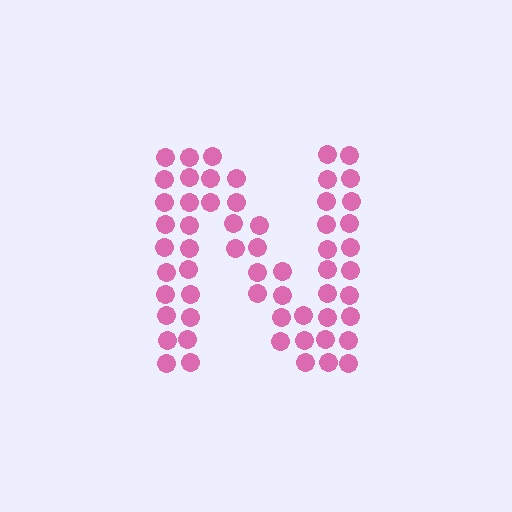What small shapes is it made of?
It is made of small circles.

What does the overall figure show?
The overall figure shows the letter N.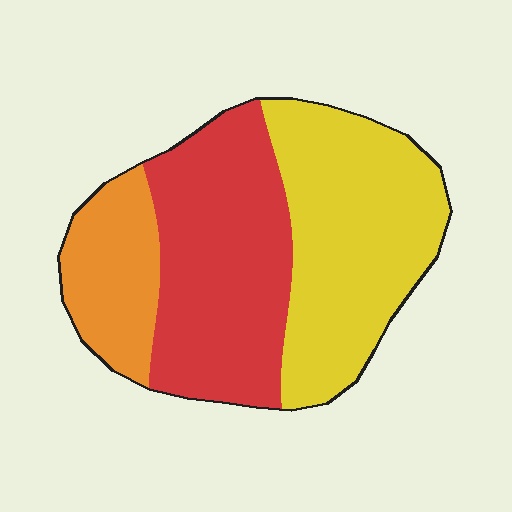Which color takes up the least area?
Orange, at roughly 20%.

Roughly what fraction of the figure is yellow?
Yellow takes up about two fifths (2/5) of the figure.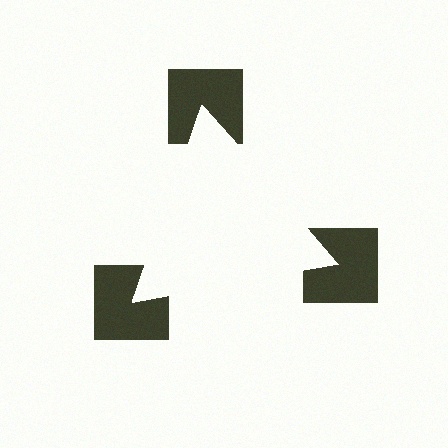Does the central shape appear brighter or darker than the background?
It typically appears slightly brighter than the background, even though no actual brightness change is drawn.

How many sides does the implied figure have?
3 sides.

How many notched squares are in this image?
There are 3 — one at each vertex of the illusory triangle.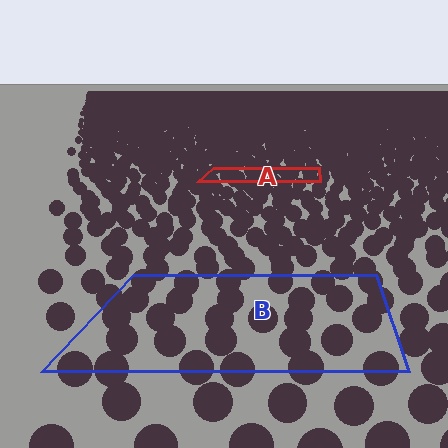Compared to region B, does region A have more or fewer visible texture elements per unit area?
Region A has more texture elements per unit area — they are packed more densely because it is farther away.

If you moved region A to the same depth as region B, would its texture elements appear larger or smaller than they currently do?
They would appear larger. At a closer depth, the same texture elements are projected at a bigger on-screen size.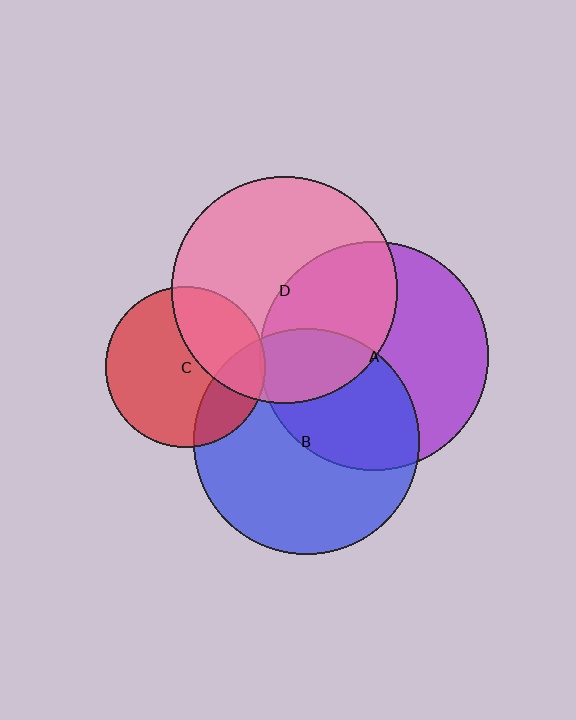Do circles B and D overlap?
Yes.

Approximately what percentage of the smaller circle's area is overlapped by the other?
Approximately 20%.